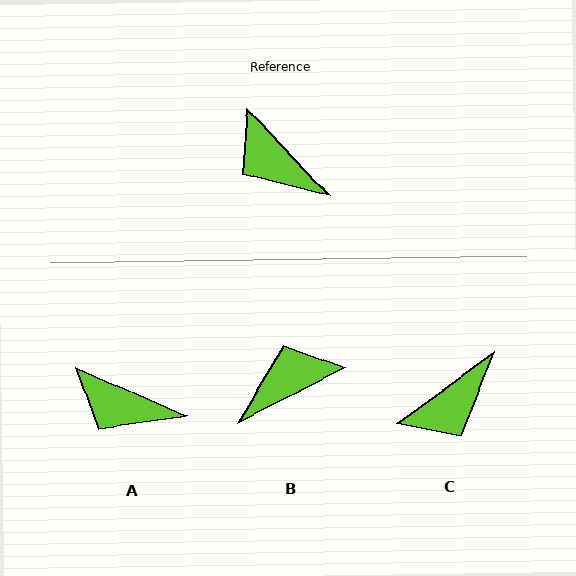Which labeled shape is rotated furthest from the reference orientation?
B, about 106 degrees away.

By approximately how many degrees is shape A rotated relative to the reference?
Approximately 23 degrees counter-clockwise.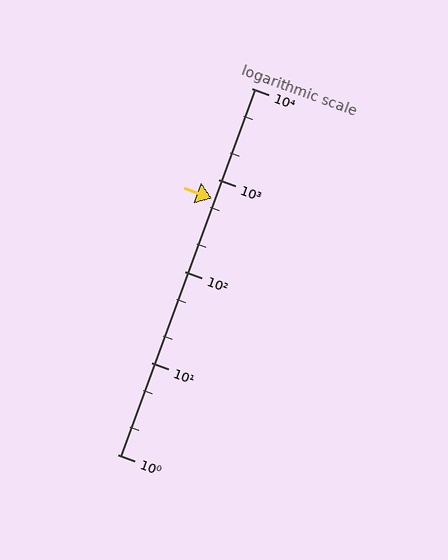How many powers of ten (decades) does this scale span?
The scale spans 4 decades, from 1 to 10000.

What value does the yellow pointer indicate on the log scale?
The pointer indicates approximately 620.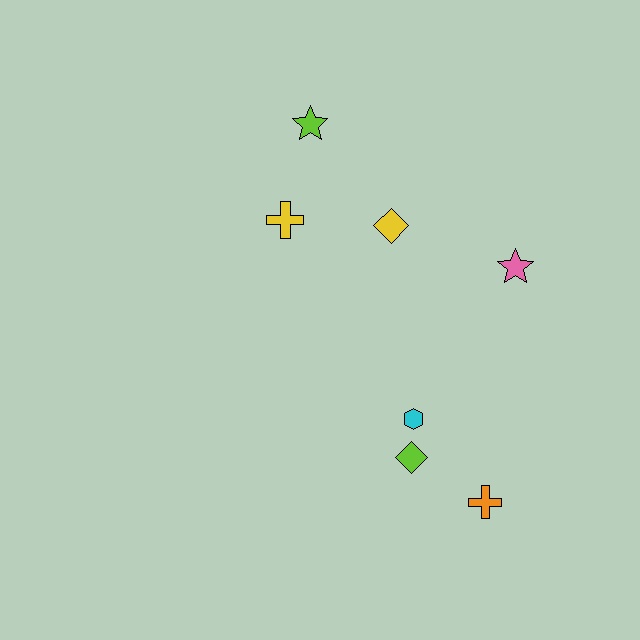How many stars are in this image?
There are 2 stars.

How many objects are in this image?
There are 7 objects.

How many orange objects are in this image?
There is 1 orange object.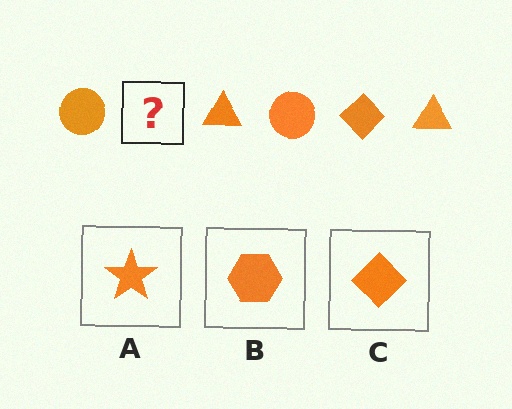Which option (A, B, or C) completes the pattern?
C.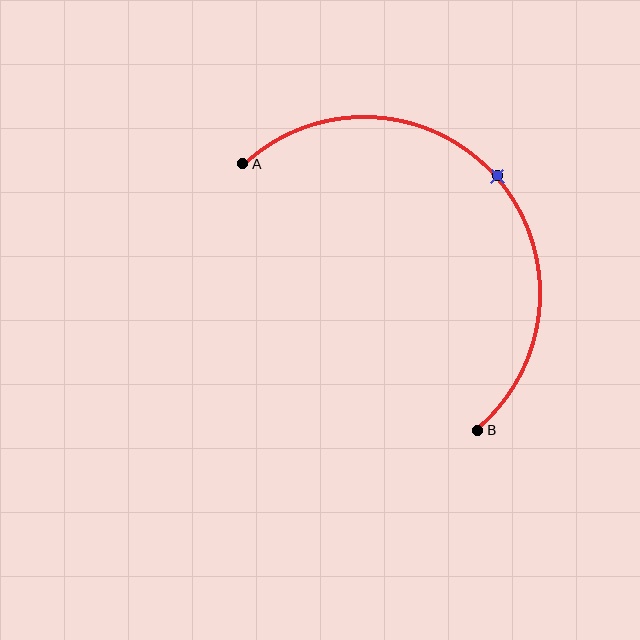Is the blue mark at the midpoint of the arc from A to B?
Yes. The blue mark lies on the arc at equal arc-length from both A and B — it is the arc midpoint.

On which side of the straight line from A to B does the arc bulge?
The arc bulges above and to the right of the straight line connecting A and B.